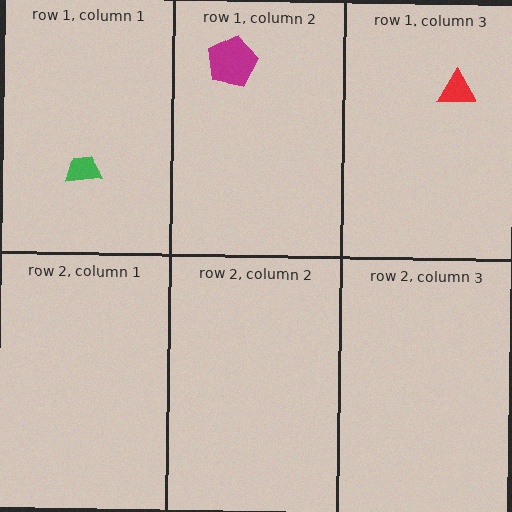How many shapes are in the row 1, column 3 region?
1.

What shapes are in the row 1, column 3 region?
The red triangle.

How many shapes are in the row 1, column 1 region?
1.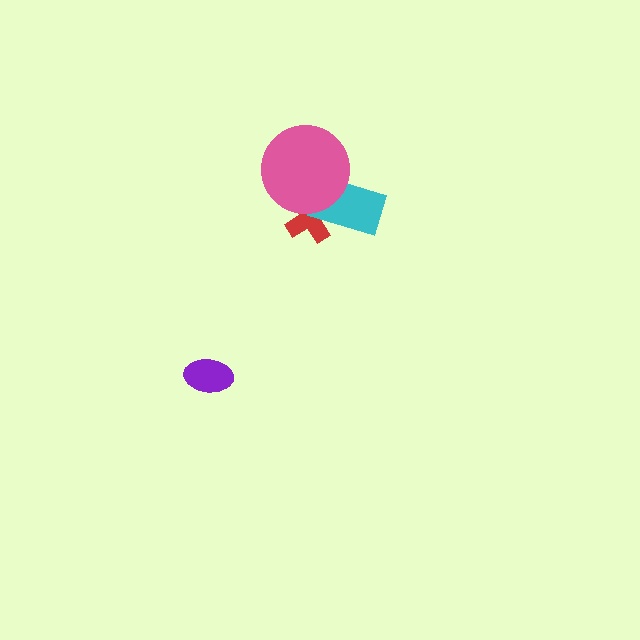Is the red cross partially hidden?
Yes, it is partially covered by another shape.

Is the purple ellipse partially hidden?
No, no other shape covers it.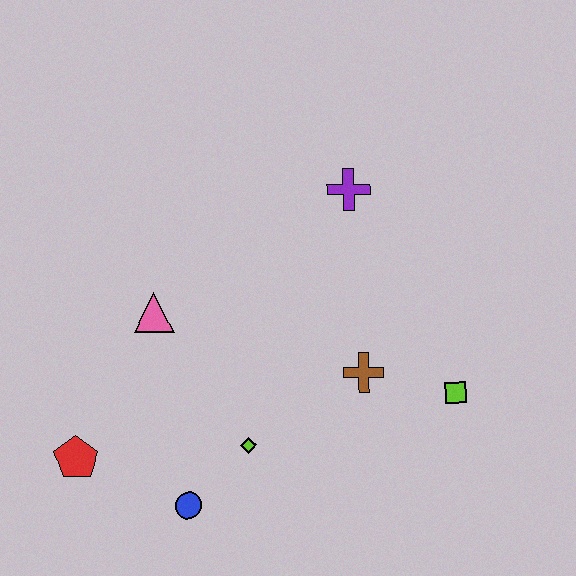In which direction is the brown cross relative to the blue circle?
The brown cross is to the right of the blue circle.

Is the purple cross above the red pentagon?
Yes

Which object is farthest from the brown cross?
The red pentagon is farthest from the brown cross.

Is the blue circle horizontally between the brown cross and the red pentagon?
Yes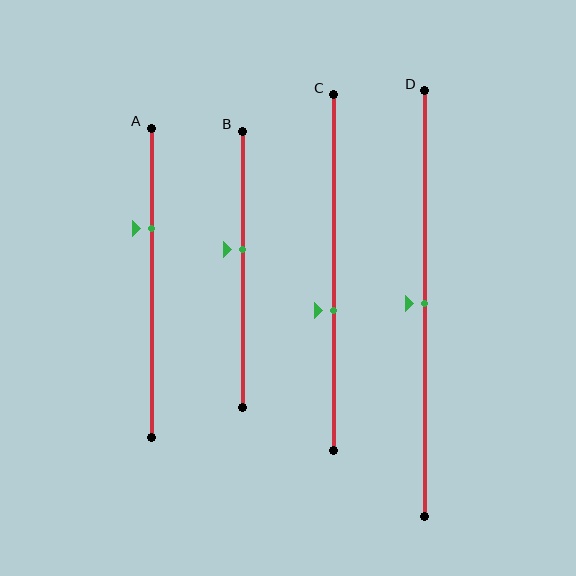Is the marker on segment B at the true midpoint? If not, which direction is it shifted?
No, the marker on segment B is shifted upward by about 7% of the segment length.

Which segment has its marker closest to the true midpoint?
Segment D has its marker closest to the true midpoint.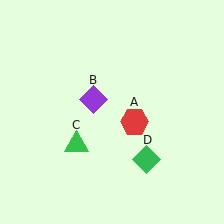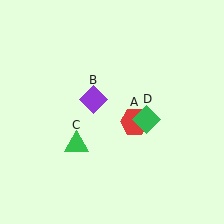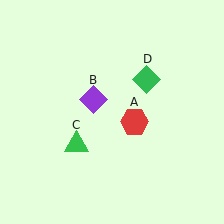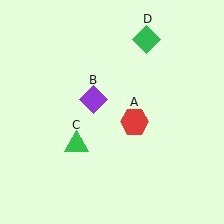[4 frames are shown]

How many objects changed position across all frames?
1 object changed position: green diamond (object D).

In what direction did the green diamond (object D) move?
The green diamond (object D) moved up.